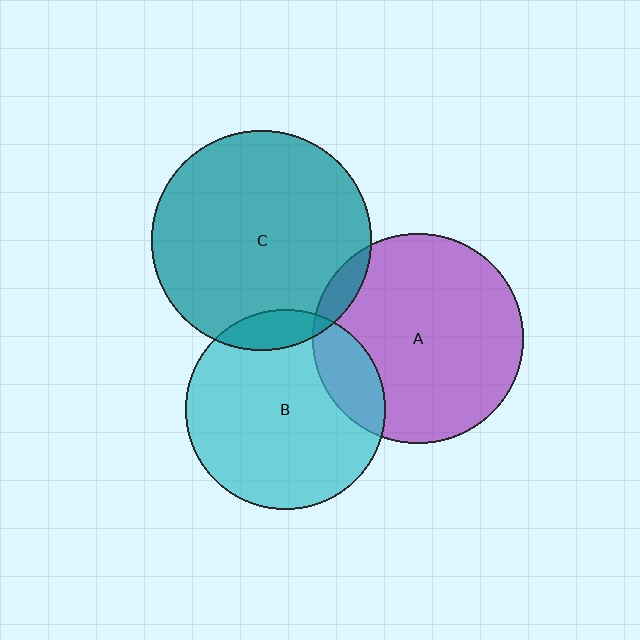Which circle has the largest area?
Circle C (teal).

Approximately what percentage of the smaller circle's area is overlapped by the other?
Approximately 10%.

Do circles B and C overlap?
Yes.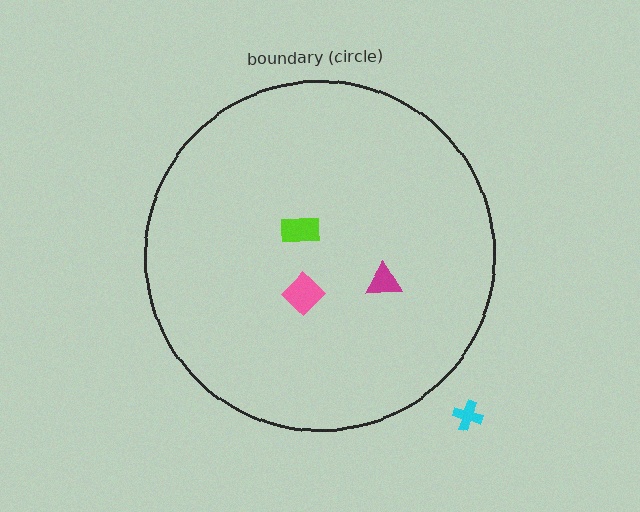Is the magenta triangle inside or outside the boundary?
Inside.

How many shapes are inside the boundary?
3 inside, 1 outside.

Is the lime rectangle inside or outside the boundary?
Inside.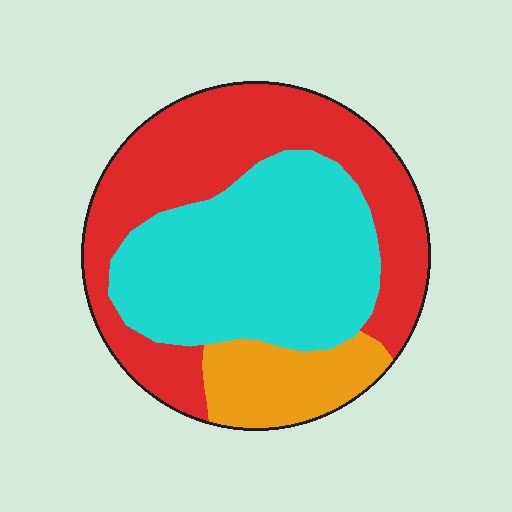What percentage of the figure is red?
Red covers about 45% of the figure.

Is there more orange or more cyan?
Cyan.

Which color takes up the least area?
Orange, at roughly 15%.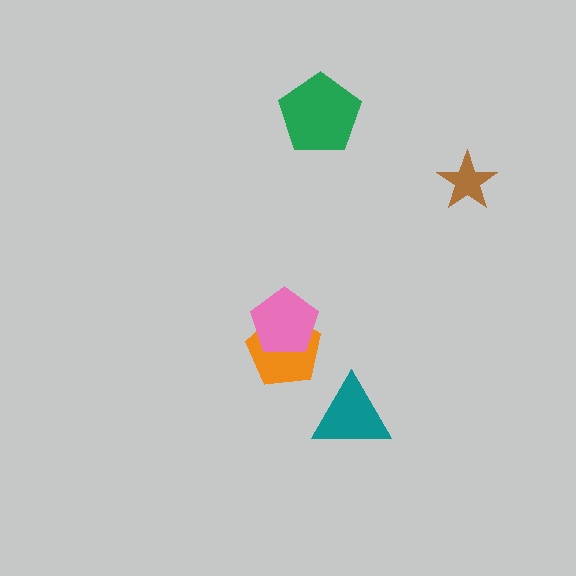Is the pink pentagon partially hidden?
No, no other shape covers it.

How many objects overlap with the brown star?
0 objects overlap with the brown star.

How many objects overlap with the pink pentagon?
1 object overlaps with the pink pentagon.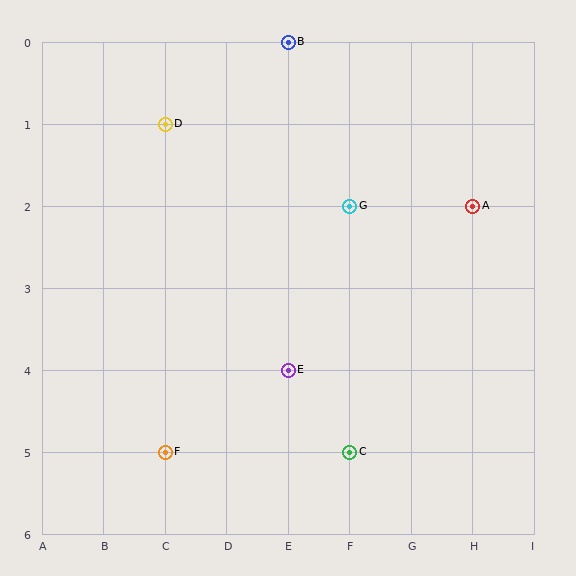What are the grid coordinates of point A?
Point A is at grid coordinates (H, 2).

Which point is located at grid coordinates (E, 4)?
Point E is at (E, 4).